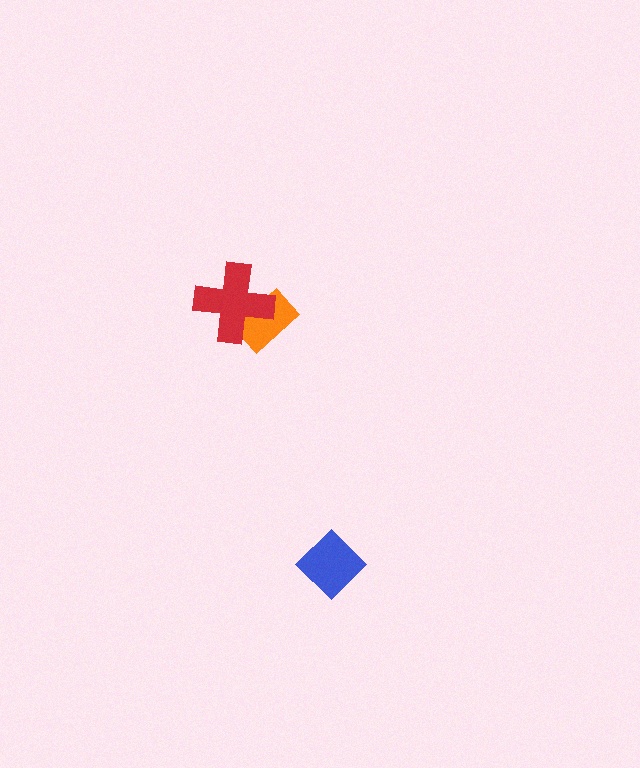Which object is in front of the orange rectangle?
The red cross is in front of the orange rectangle.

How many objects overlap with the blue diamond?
0 objects overlap with the blue diamond.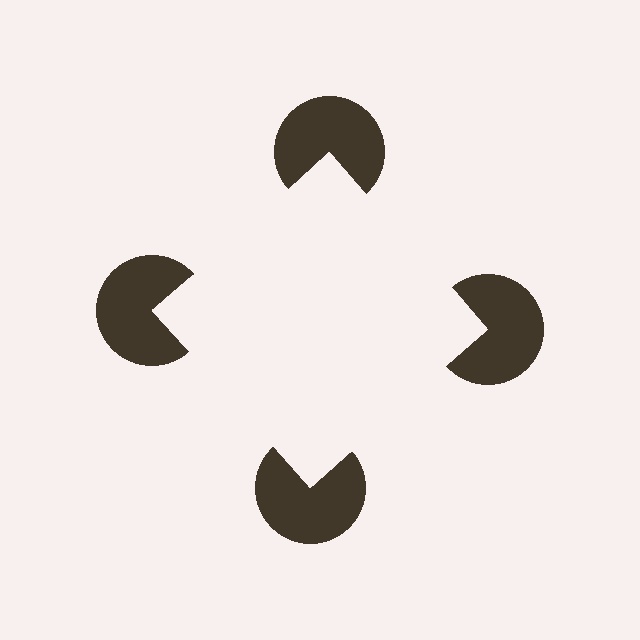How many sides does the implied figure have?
4 sides.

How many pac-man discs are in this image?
There are 4 — one at each vertex of the illusory square.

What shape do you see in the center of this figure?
An illusory square — its edges are inferred from the aligned wedge cuts in the pac-man discs, not physically drawn.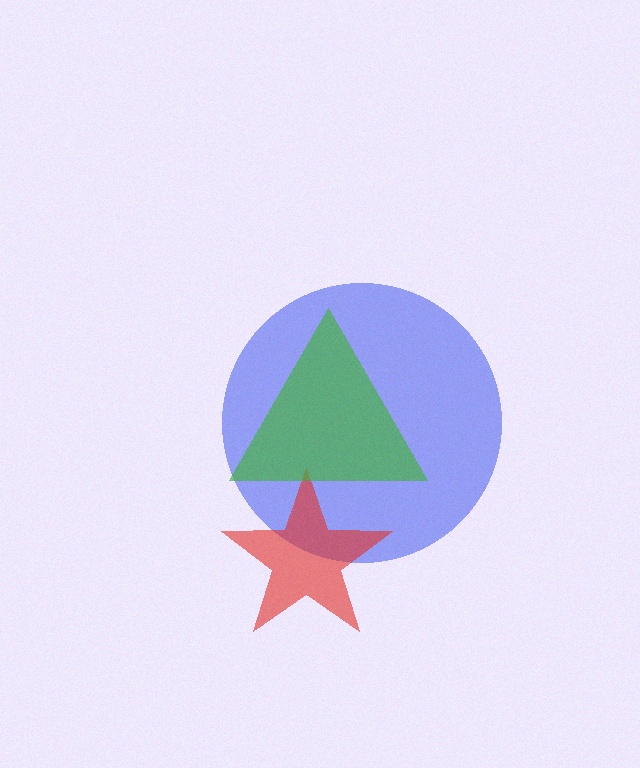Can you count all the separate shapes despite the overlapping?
Yes, there are 3 separate shapes.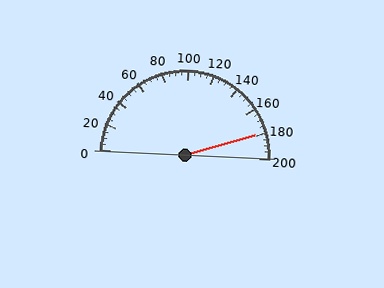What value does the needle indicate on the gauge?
The needle indicates approximately 180.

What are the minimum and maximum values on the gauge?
The gauge ranges from 0 to 200.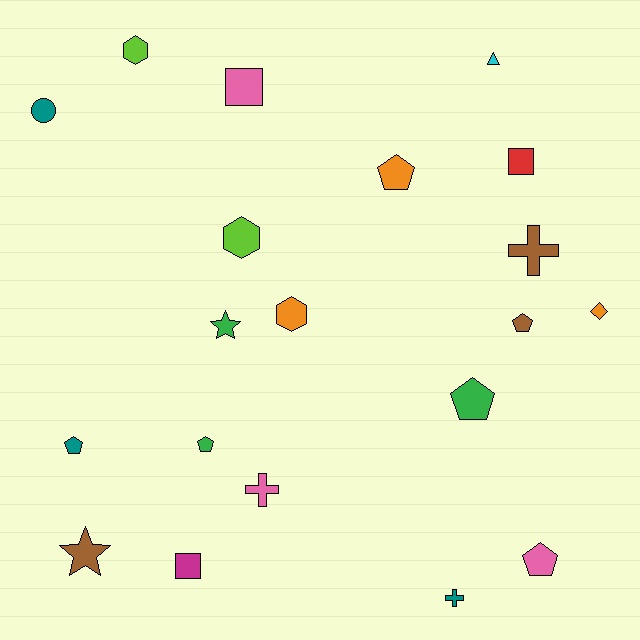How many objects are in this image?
There are 20 objects.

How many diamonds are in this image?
There is 1 diamond.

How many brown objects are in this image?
There are 3 brown objects.